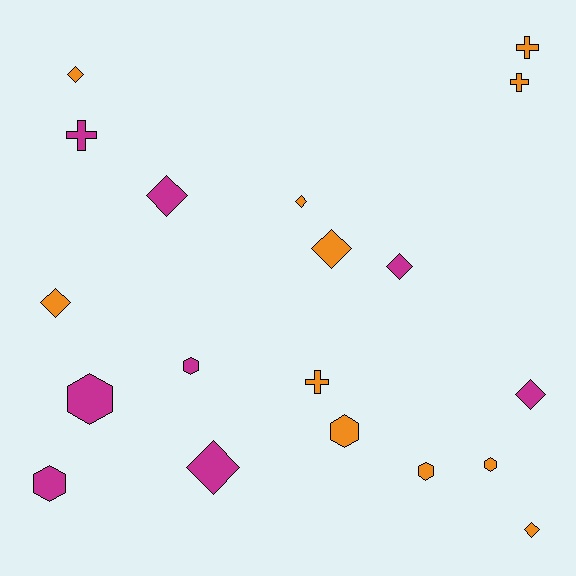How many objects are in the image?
There are 19 objects.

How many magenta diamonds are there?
There are 4 magenta diamonds.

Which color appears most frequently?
Orange, with 11 objects.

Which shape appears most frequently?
Diamond, with 9 objects.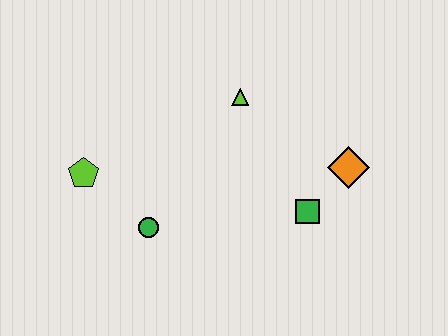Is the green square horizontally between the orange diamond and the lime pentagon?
Yes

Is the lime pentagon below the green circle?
No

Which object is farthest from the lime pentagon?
The orange diamond is farthest from the lime pentagon.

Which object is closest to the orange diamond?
The green square is closest to the orange diamond.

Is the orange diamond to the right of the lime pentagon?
Yes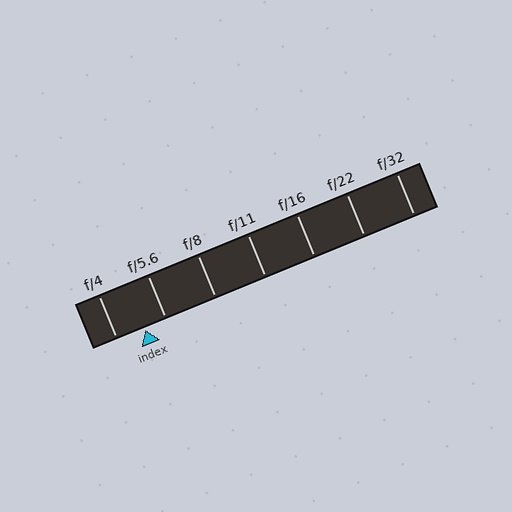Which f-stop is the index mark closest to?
The index mark is closest to f/5.6.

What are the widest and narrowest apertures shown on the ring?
The widest aperture shown is f/4 and the narrowest is f/32.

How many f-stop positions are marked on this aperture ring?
There are 7 f-stop positions marked.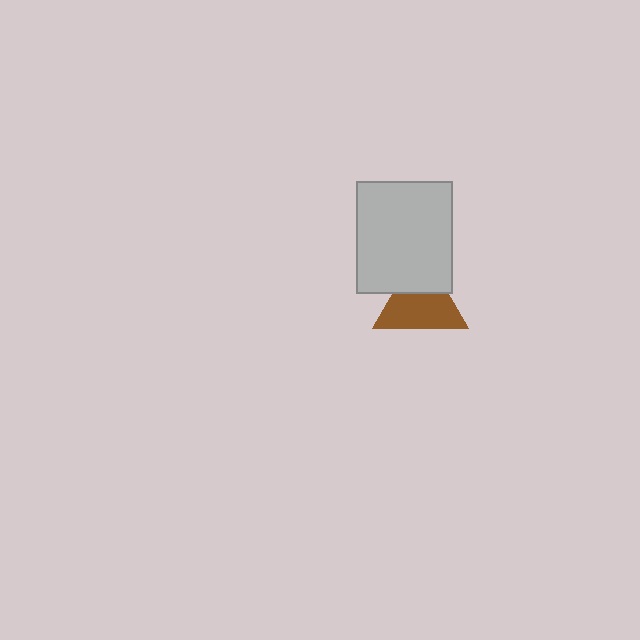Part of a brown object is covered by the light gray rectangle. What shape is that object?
It is a triangle.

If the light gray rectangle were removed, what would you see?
You would see the complete brown triangle.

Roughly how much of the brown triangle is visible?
Most of it is visible (roughly 67%).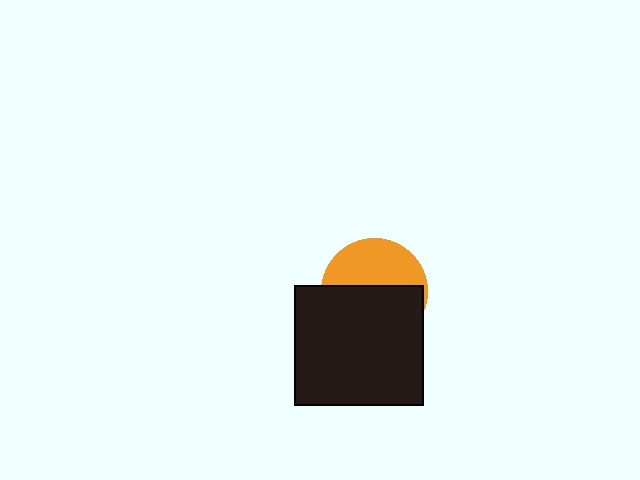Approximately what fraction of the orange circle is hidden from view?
Roughly 56% of the orange circle is hidden behind the black rectangle.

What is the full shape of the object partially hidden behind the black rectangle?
The partially hidden object is an orange circle.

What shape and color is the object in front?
The object in front is a black rectangle.